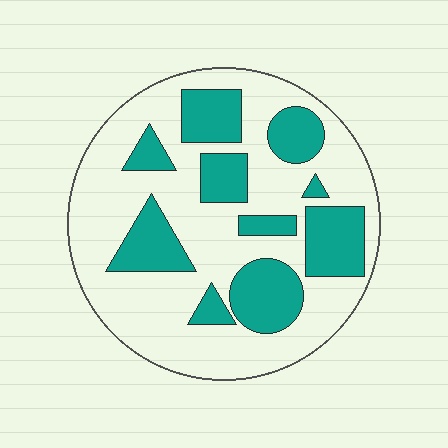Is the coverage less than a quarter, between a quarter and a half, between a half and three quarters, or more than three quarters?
Between a quarter and a half.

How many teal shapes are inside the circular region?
10.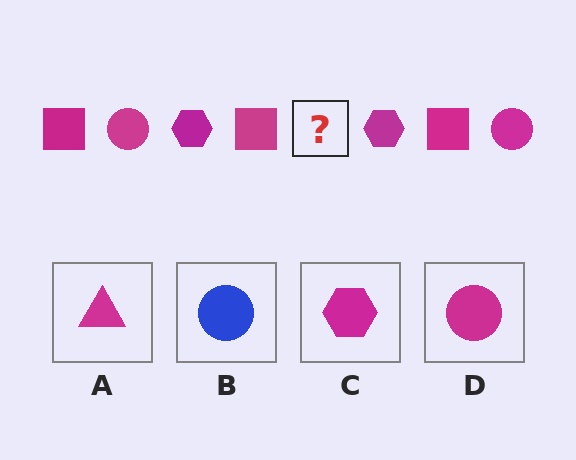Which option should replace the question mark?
Option D.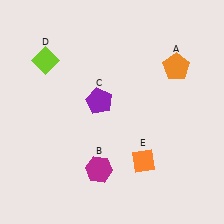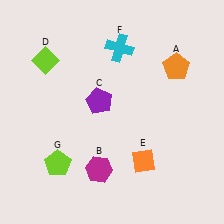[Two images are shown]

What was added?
A cyan cross (F), a lime pentagon (G) were added in Image 2.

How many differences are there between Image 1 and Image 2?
There are 2 differences between the two images.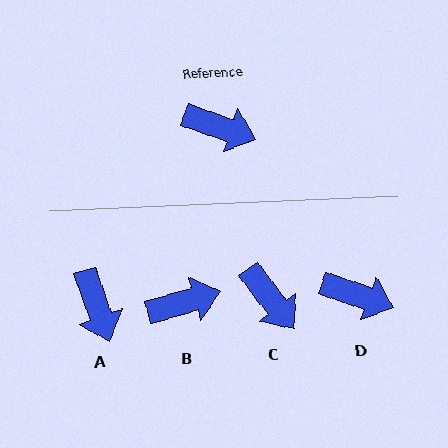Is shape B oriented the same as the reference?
No, it is off by about 35 degrees.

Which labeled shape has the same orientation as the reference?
D.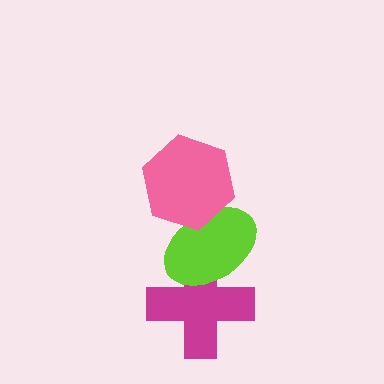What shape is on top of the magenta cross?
The lime ellipse is on top of the magenta cross.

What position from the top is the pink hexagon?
The pink hexagon is 1st from the top.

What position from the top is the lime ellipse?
The lime ellipse is 2nd from the top.